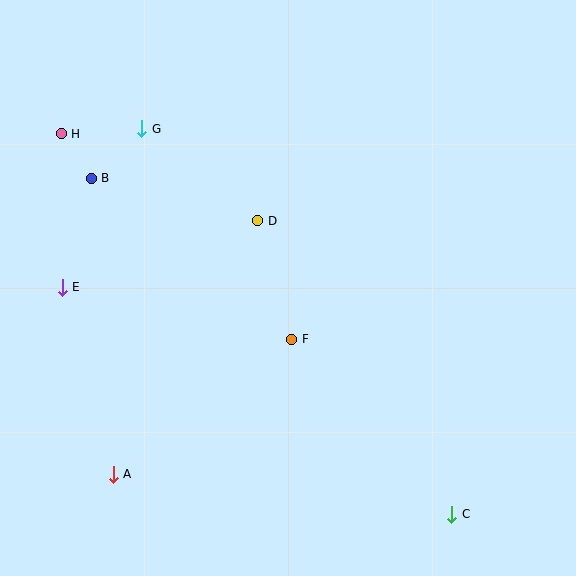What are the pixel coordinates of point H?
Point H is at (61, 134).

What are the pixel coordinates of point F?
Point F is at (292, 339).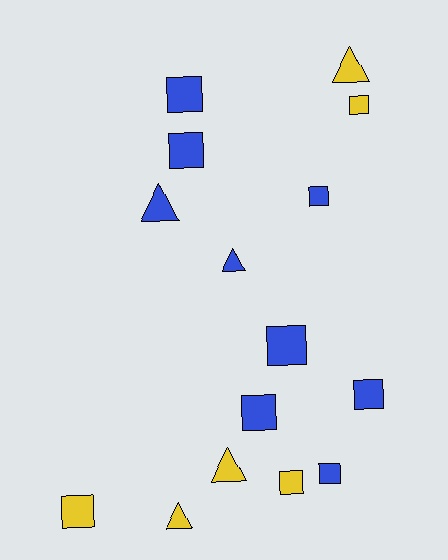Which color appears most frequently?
Blue, with 9 objects.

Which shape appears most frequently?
Square, with 10 objects.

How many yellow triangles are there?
There are 3 yellow triangles.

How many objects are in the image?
There are 15 objects.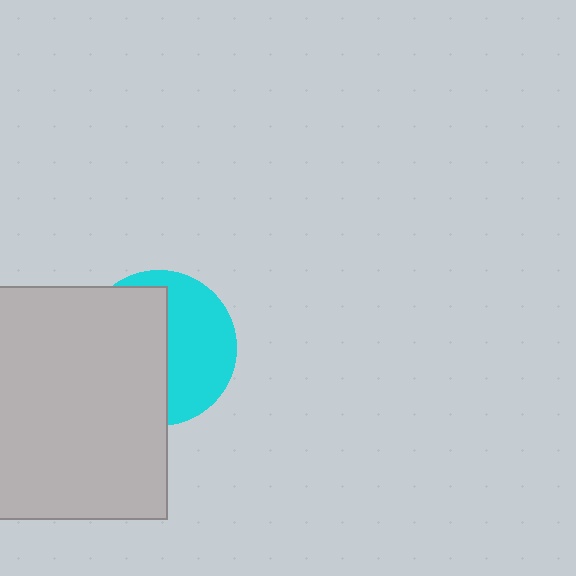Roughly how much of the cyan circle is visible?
About half of it is visible (roughly 46%).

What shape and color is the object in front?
The object in front is a light gray rectangle.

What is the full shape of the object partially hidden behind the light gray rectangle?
The partially hidden object is a cyan circle.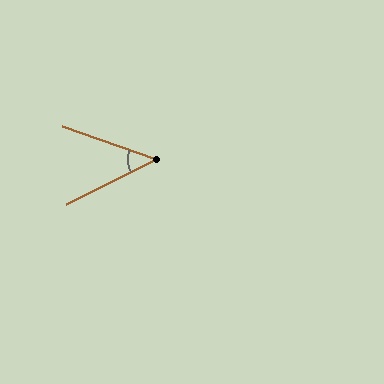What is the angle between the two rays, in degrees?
Approximately 46 degrees.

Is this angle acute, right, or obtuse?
It is acute.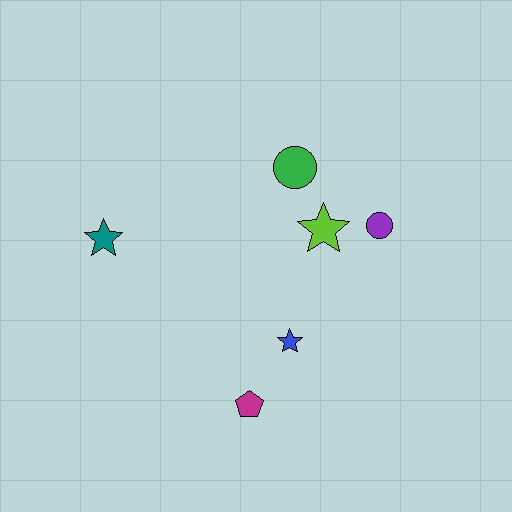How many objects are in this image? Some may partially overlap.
There are 6 objects.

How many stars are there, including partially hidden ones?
There are 3 stars.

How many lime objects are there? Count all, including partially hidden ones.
There is 1 lime object.